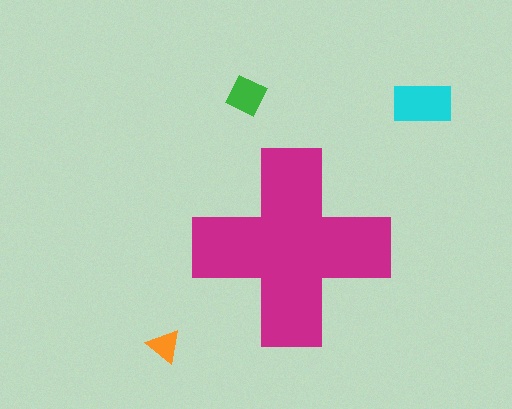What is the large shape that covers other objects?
A magenta cross.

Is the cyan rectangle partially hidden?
No, the cyan rectangle is fully visible.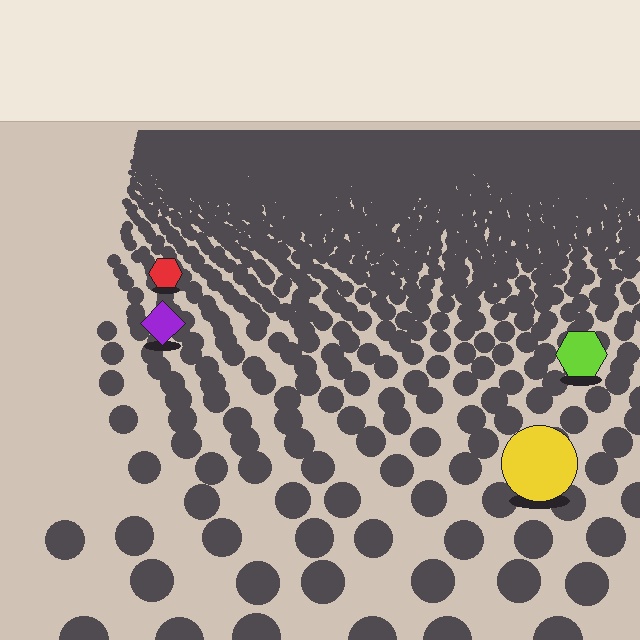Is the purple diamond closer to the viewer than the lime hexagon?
No. The lime hexagon is closer — you can tell from the texture gradient: the ground texture is coarser near it.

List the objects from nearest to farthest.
From nearest to farthest: the yellow circle, the lime hexagon, the purple diamond, the red hexagon.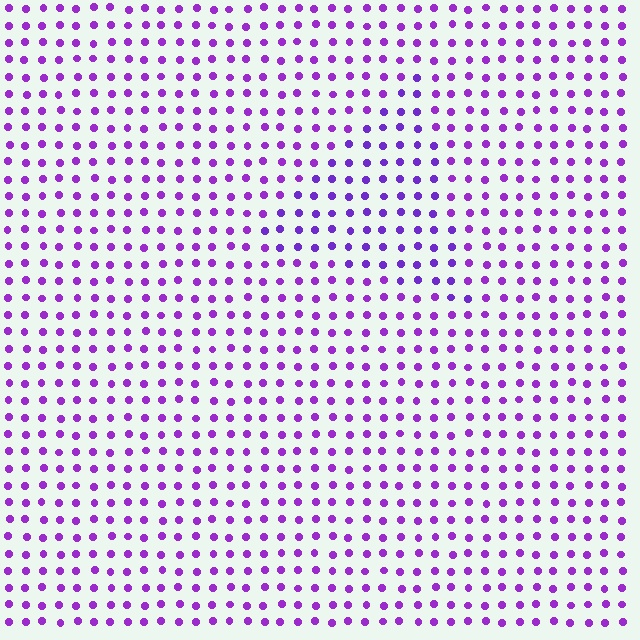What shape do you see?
I see a triangle.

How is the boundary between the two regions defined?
The boundary is defined purely by a slight shift in hue (about 17 degrees). Spacing, size, and orientation are identical on both sides.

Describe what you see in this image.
The image is filled with small purple elements in a uniform arrangement. A triangle-shaped region is visible where the elements are tinted to a slightly different hue, forming a subtle color boundary.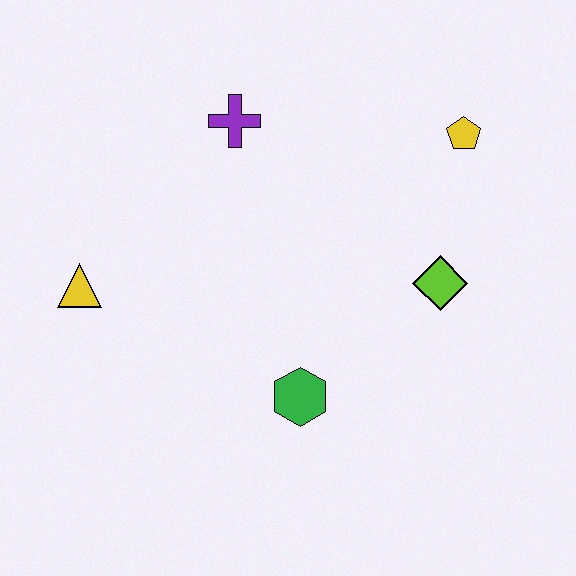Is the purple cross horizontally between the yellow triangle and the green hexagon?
Yes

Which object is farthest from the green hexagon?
The yellow pentagon is farthest from the green hexagon.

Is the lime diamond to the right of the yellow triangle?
Yes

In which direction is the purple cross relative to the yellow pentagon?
The purple cross is to the left of the yellow pentagon.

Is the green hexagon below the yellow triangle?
Yes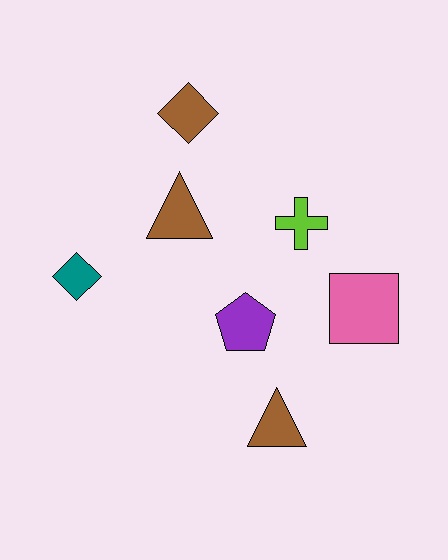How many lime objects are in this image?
There is 1 lime object.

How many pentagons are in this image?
There is 1 pentagon.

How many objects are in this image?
There are 7 objects.